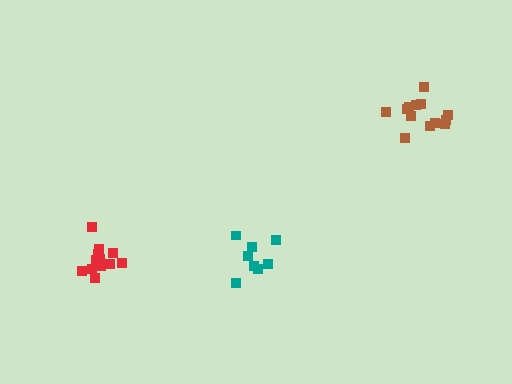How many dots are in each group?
Group 1: 12 dots, Group 2: 8 dots, Group 3: 13 dots (33 total).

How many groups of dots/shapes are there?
There are 3 groups.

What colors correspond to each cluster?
The clusters are colored: red, teal, brown.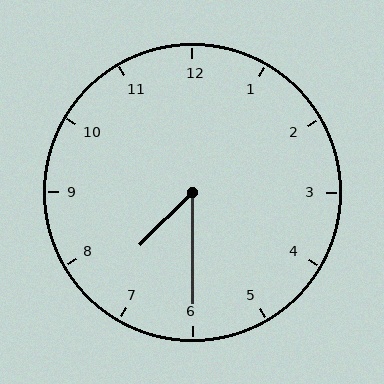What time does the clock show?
7:30.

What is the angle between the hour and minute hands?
Approximately 45 degrees.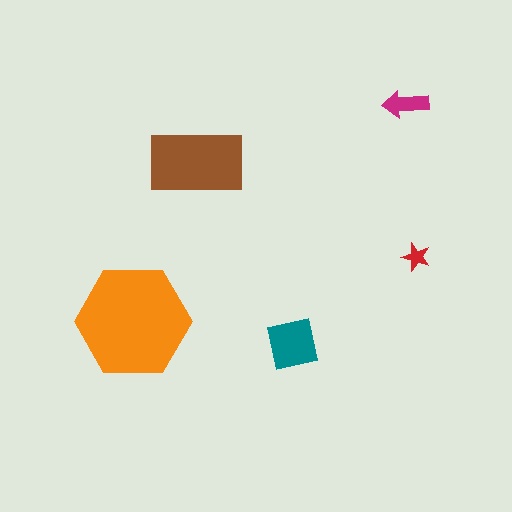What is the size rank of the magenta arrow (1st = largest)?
4th.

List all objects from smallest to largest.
The red star, the magenta arrow, the teal square, the brown rectangle, the orange hexagon.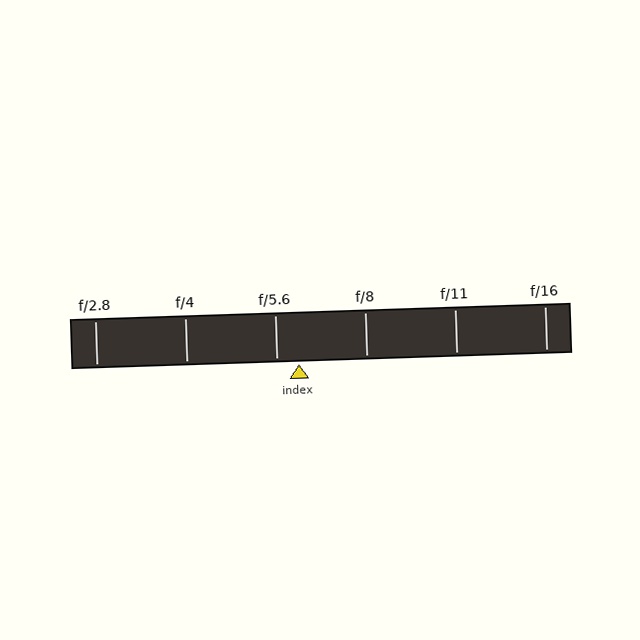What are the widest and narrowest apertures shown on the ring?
The widest aperture shown is f/2.8 and the narrowest is f/16.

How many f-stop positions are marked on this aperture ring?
There are 6 f-stop positions marked.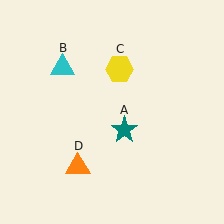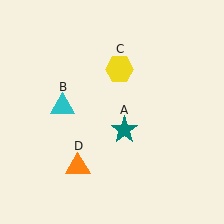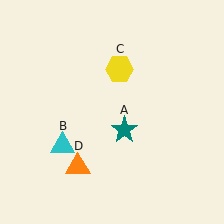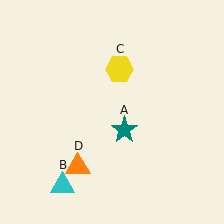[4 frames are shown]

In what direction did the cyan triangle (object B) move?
The cyan triangle (object B) moved down.